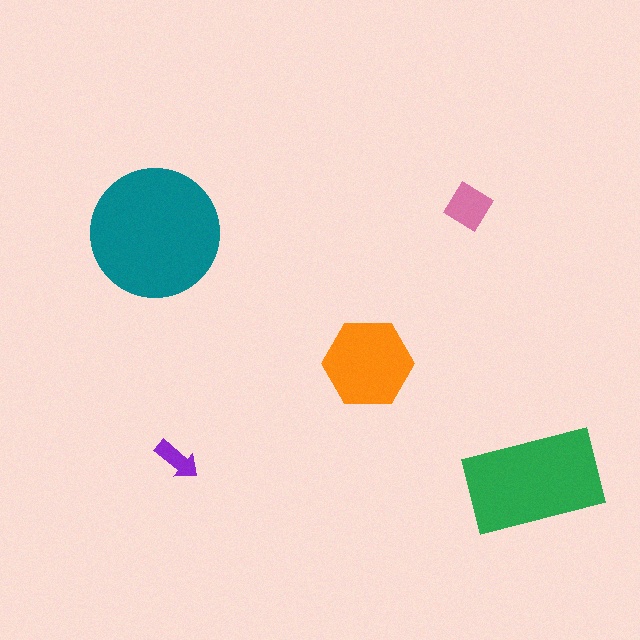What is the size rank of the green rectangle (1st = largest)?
2nd.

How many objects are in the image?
There are 5 objects in the image.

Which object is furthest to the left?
The teal circle is leftmost.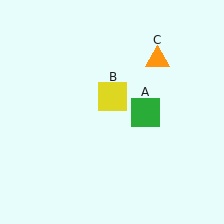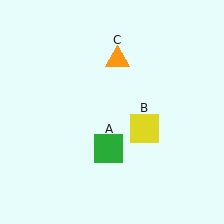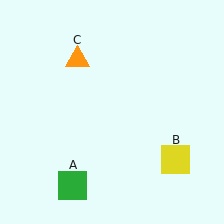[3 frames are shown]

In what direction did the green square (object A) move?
The green square (object A) moved down and to the left.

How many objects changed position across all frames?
3 objects changed position: green square (object A), yellow square (object B), orange triangle (object C).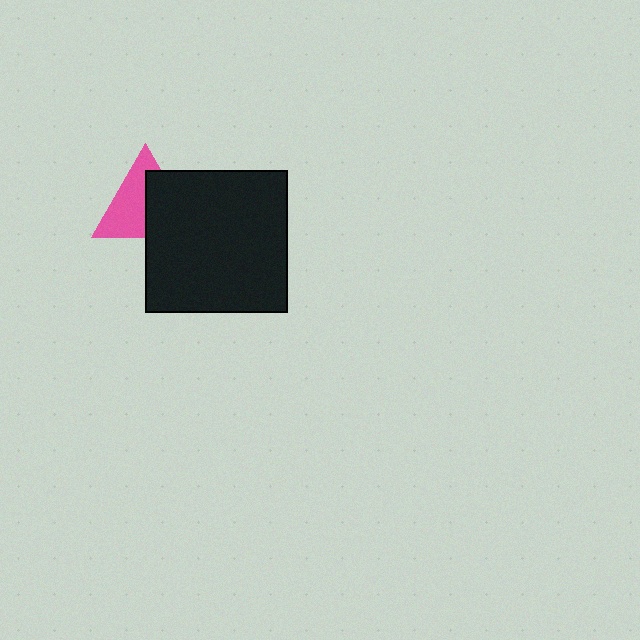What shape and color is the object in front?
The object in front is a black square.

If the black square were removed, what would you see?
You would see the complete pink triangle.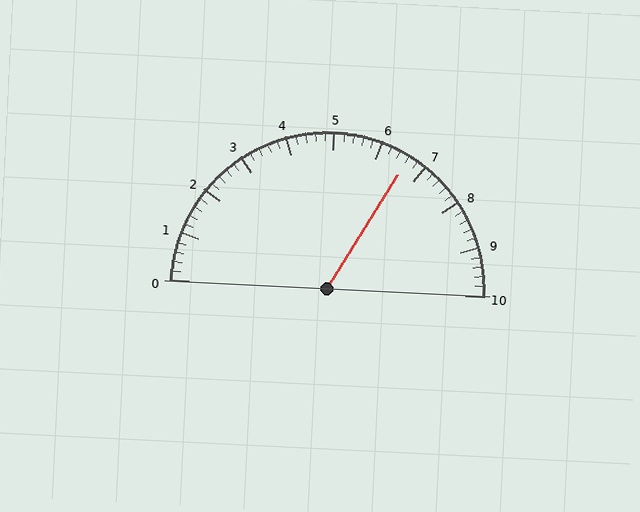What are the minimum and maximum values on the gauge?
The gauge ranges from 0 to 10.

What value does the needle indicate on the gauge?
The needle indicates approximately 6.6.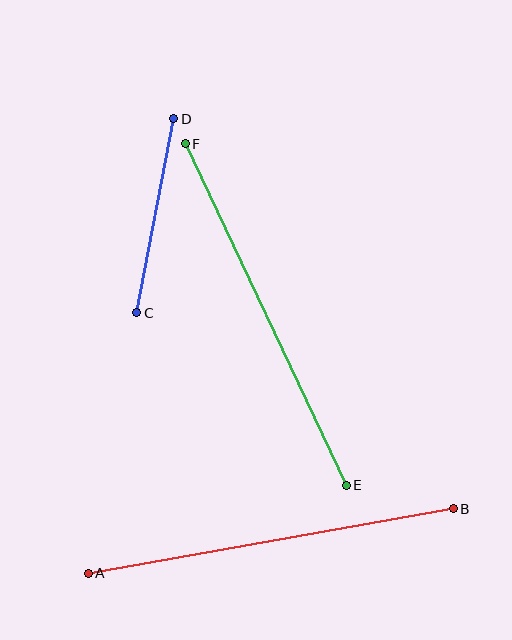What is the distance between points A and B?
The distance is approximately 371 pixels.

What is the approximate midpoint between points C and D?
The midpoint is at approximately (155, 216) pixels.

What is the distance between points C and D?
The distance is approximately 198 pixels.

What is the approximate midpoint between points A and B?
The midpoint is at approximately (271, 541) pixels.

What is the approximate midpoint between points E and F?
The midpoint is at approximately (266, 315) pixels.